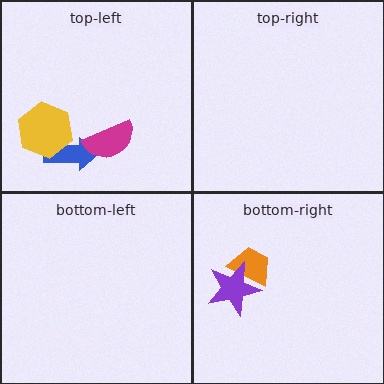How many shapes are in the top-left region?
3.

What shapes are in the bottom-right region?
The orange trapezoid, the purple star.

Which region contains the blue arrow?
The top-left region.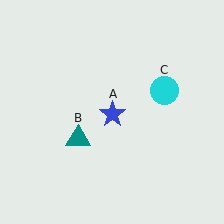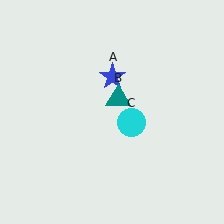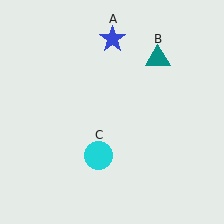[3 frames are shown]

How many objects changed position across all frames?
3 objects changed position: blue star (object A), teal triangle (object B), cyan circle (object C).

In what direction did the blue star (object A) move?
The blue star (object A) moved up.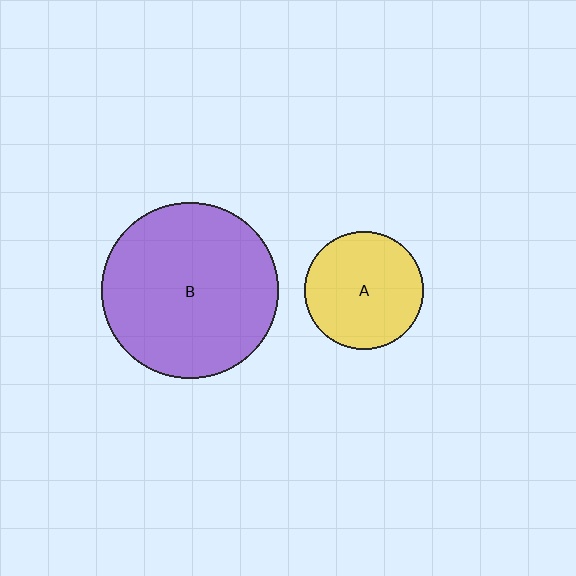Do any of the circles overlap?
No, none of the circles overlap.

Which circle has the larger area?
Circle B (purple).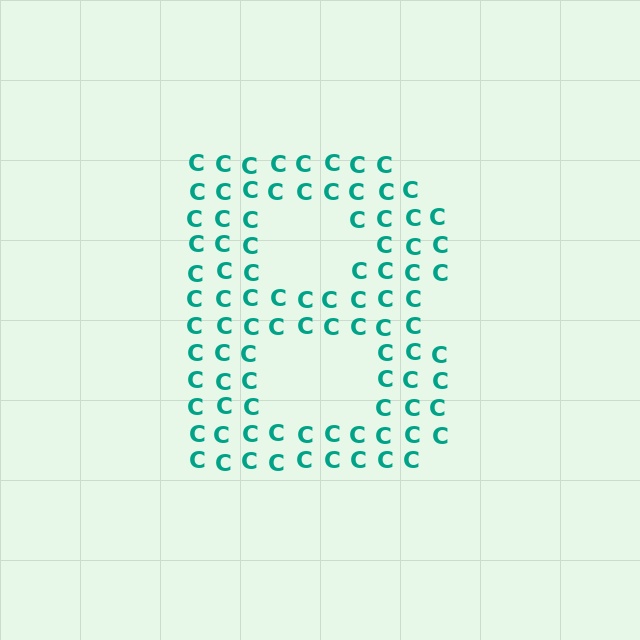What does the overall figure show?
The overall figure shows the letter B.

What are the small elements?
The small elements are letter C's.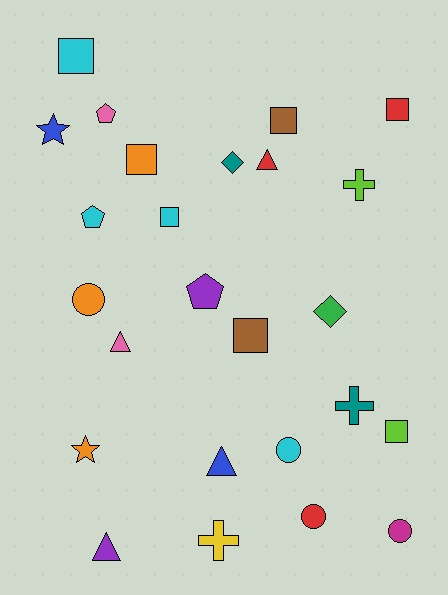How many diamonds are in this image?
There are 2 diamonds.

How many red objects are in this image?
There are 3 red objects.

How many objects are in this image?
There are 25 objects.